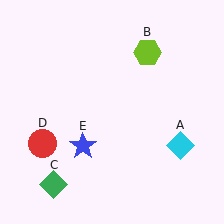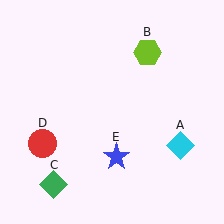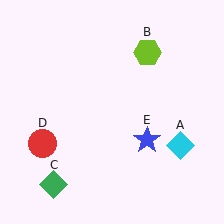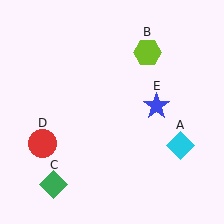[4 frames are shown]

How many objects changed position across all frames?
1 object changed position: blue star (object E).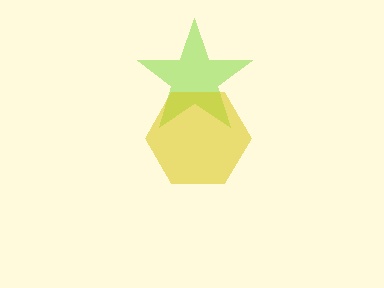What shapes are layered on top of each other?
The layered shapes are: a lime star, a yellow hexagon.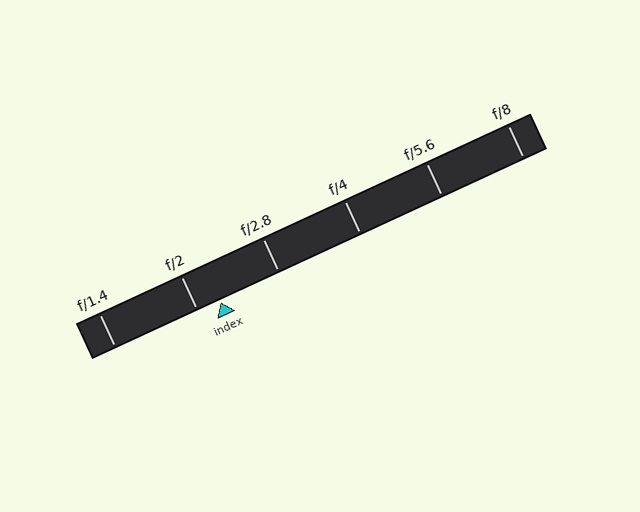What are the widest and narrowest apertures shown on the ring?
The widest aperture shown is f/1.4 and the narrowest is f/8.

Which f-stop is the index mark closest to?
The index mark is closest to f/2.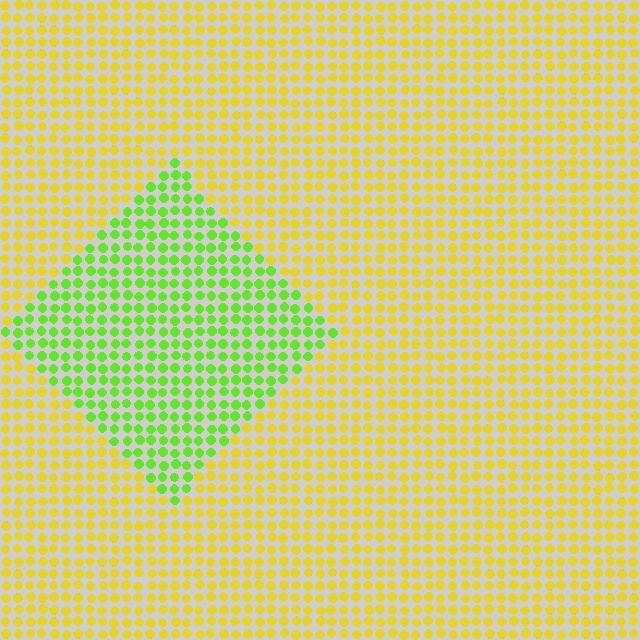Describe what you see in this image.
The image is filled with small yellow elements in a uniform arrangement. A diamond-shaped region is visible where the elements are tinted to a slightly different hue, forming a subtle color boundary.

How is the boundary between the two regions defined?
The boundary is defined purely by a slight shift in hue (about 49 degrees). Spacing, size, and orientation are identical on both sides.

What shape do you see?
I see a diamond.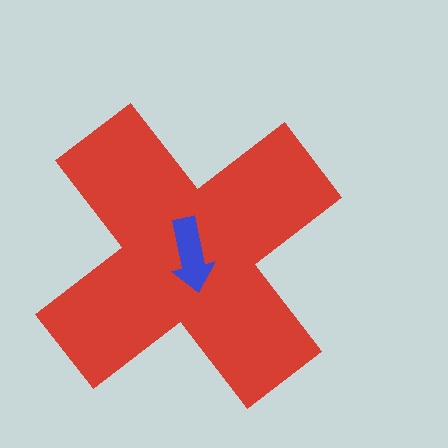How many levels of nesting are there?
2.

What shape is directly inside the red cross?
The blue arrow.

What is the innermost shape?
The blue arrow.